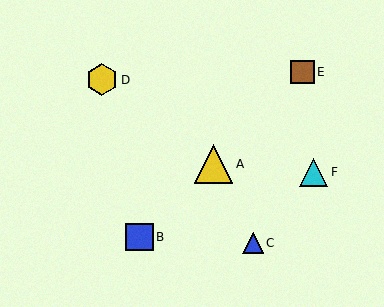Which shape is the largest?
The yellow triangle (labeled A) is the largest.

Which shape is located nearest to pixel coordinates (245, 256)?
The blue triangle (labeled C) at (253, 243) is nearest to that location.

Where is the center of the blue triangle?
The center of the blue triangle is at (253, 243).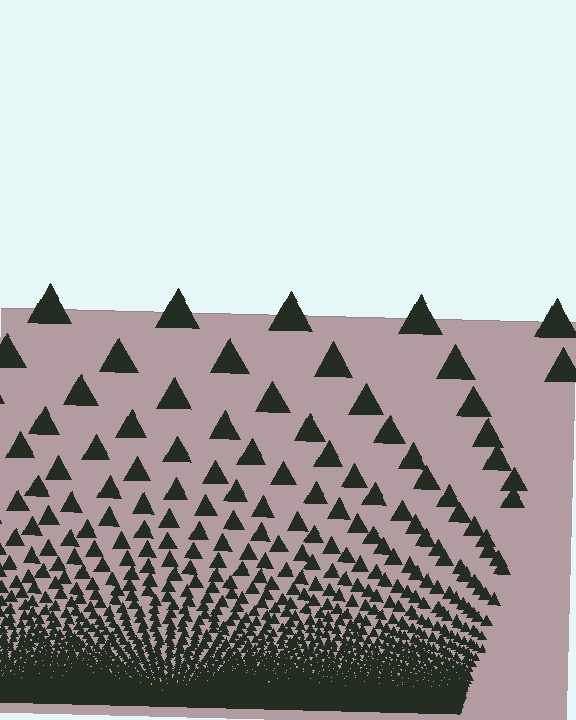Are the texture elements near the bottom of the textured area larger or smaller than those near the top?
Smaller. The gradient is inverted — elements near the bottom are smaller and denser.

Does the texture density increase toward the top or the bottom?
Density increases toward the bottom.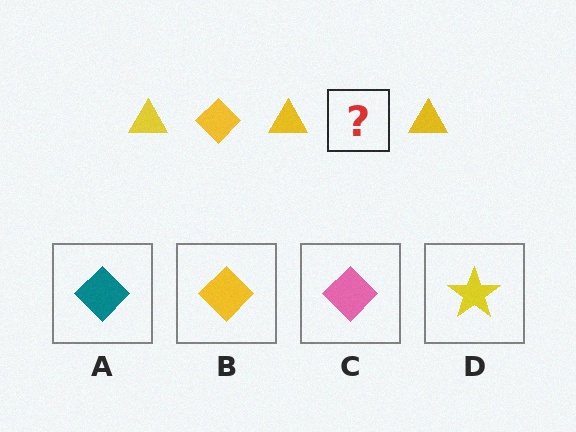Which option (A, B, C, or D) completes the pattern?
B.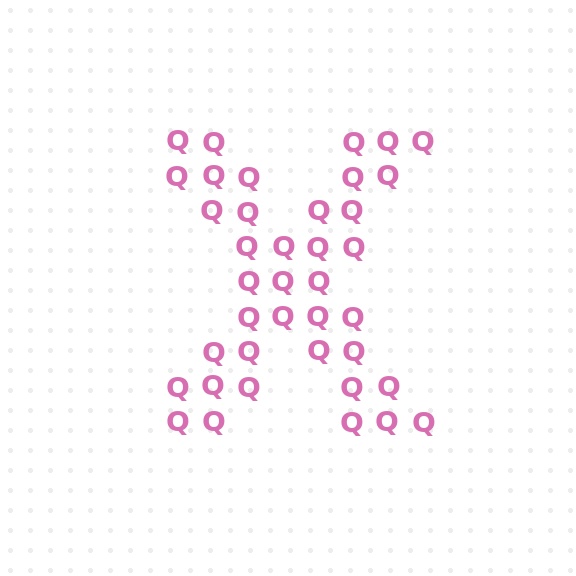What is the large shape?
The large shape is the letter X.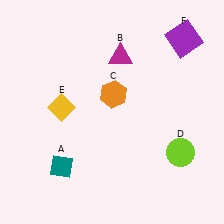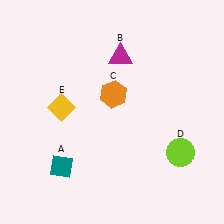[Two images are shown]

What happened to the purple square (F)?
The purple square (F) was removed in Image 2. It was in the top-right area of Image 1.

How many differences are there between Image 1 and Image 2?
There is 1 difference between the two images.